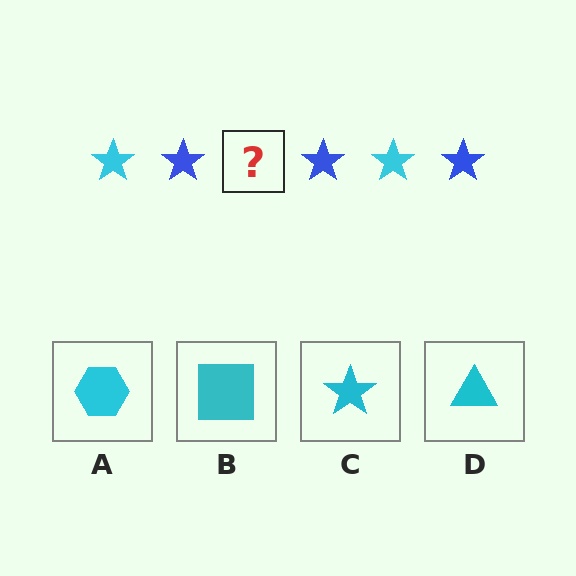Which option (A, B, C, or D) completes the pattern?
C.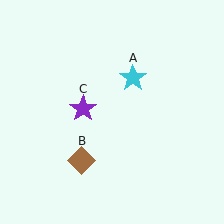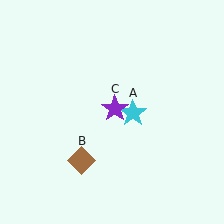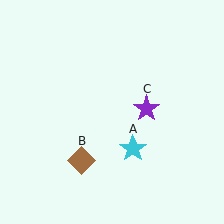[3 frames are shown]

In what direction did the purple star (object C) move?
The purple star (object C) moved right.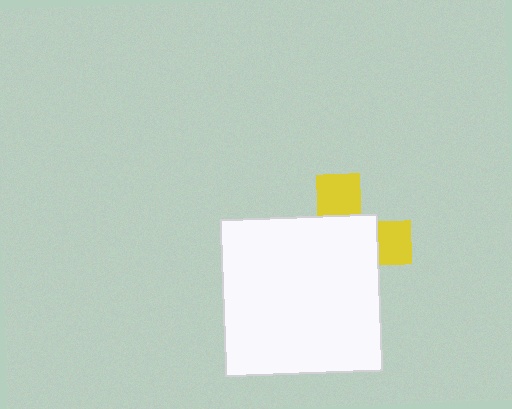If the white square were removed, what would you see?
You would see the complete yellow cross.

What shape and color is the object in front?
The object in front is a white square.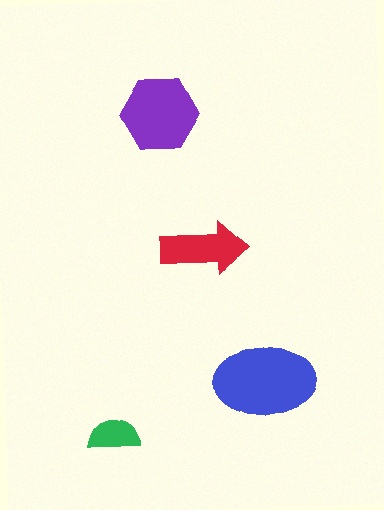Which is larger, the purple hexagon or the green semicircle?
The purple hexagon.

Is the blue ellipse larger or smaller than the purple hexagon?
Larger.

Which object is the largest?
The blue ellipse.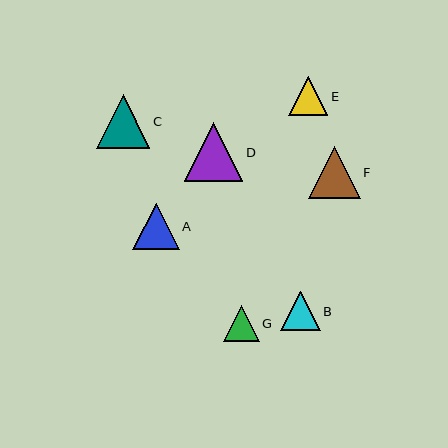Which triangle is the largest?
Triangle D is the largest with a size of approximately 58 pixels.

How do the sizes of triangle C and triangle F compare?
Triangle C and triangle F are approximately the same size.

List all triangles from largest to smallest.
From largest to smallest: D, C, F, A, E, B, G.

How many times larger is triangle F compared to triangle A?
Triangle F is approximately 1.1 times the size of triangle A.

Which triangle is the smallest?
Triangle G is the smallest with a size of approximately 35 pixels.